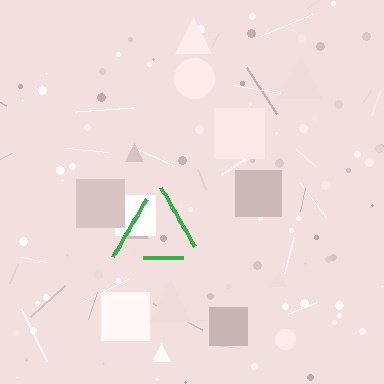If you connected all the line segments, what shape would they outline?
They would outline a triangle.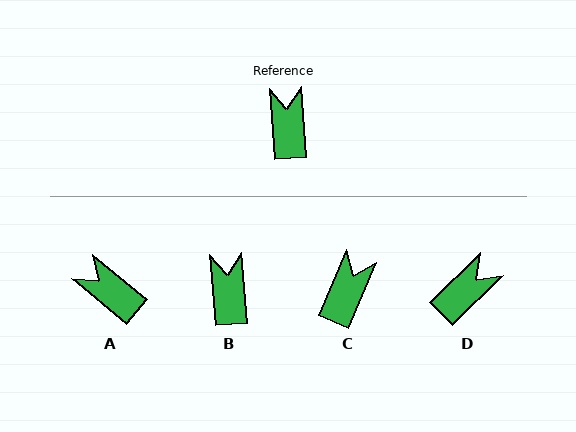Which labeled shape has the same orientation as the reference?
B.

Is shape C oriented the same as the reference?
No, it is off by about 27 degrees.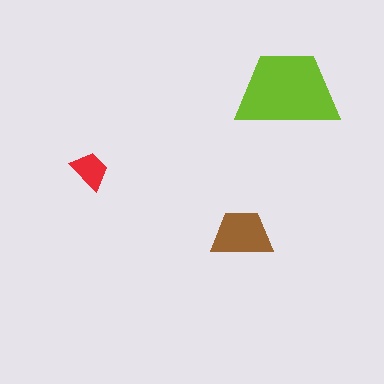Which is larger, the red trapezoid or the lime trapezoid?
The lime one.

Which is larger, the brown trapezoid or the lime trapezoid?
The lime one.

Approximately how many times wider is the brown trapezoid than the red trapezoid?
About 1.5 times wider.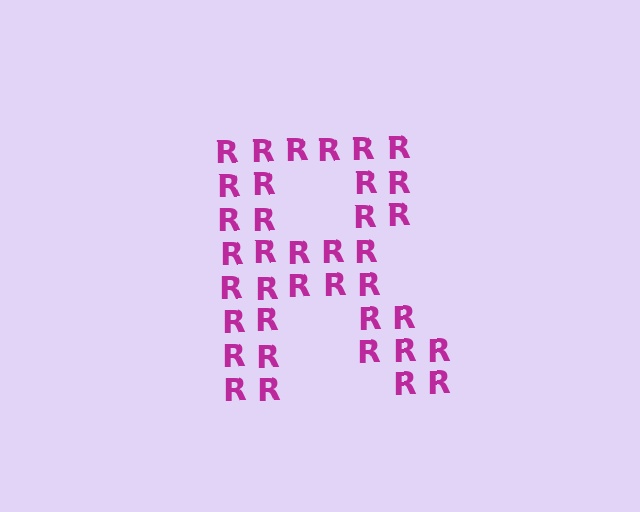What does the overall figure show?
The overall figure shows the letter R.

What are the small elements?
The small elements are letter R's.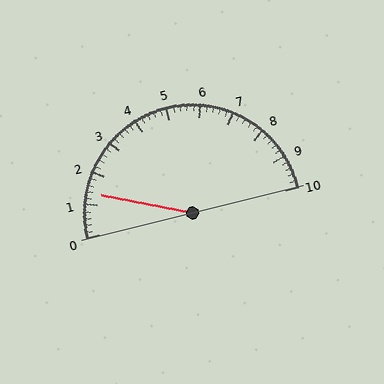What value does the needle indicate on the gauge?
The needle indicates approximately 1.4.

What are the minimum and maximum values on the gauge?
The gauge ranges from 0 to 10.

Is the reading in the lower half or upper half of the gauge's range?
The reading is in the lower half of the range (0 to 10).